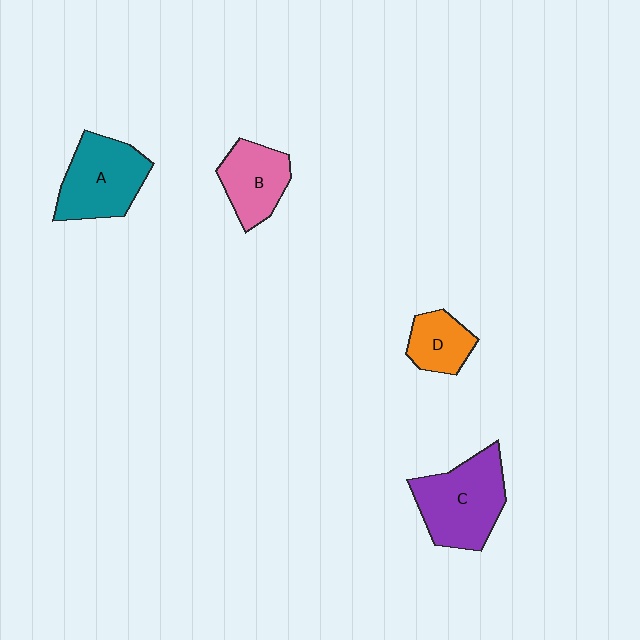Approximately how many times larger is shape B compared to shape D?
Approximately 1.3 times.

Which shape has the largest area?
Shape C (purple).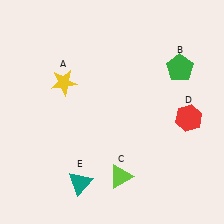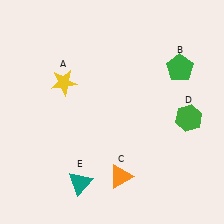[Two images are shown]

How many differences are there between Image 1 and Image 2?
There are 2 differences between the two images.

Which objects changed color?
C changed from lime to orange. D changed from red to green.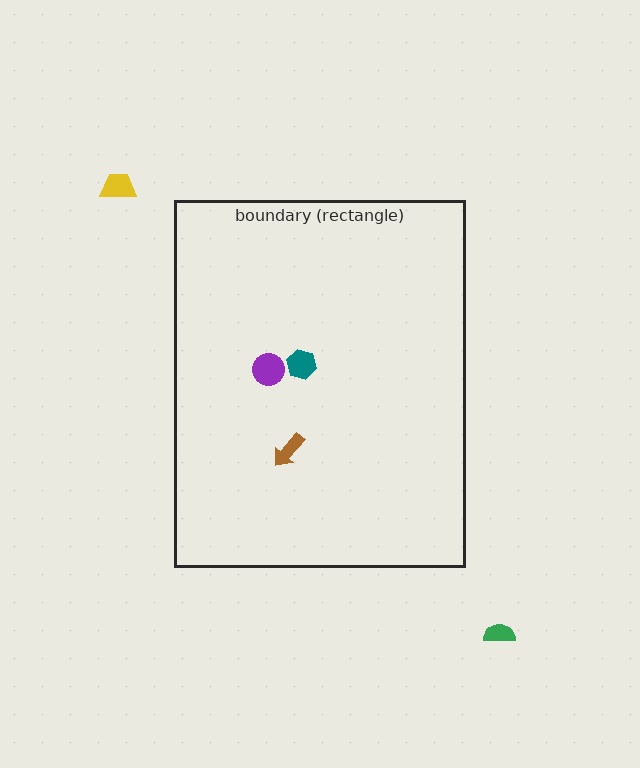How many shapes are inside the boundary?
3 inside, 2 outside.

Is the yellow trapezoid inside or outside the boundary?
Outside.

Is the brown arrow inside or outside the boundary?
Inside.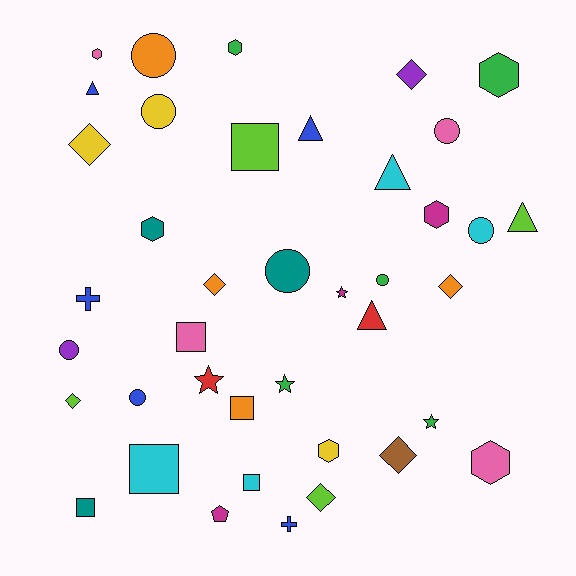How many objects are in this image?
There are 40 objects.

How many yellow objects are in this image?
There are 3 yellow objects.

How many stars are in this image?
There are 4 stars.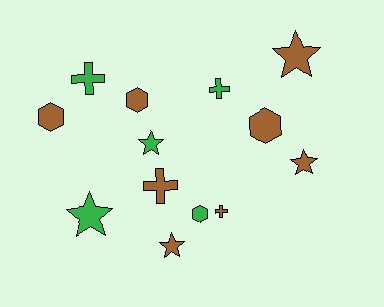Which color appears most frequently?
Brown, with 8 objects.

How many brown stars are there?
There are 3 brown stars.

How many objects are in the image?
There are 13 objects.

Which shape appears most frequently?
Star, with 5 objects.